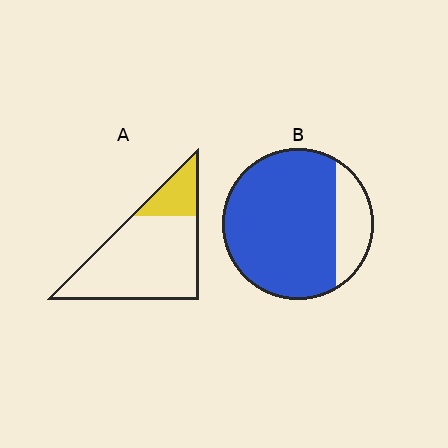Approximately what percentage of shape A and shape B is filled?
A is approximately 20% and B is approximately 80%.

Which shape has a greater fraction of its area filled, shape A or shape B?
Shape B.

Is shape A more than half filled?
No.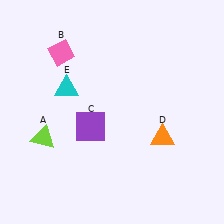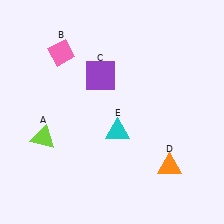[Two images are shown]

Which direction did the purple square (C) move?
The purple square (C) moved up.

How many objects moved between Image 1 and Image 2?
3 objects moved between the two images.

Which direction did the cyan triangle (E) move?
The cyan triangle (E) moved right.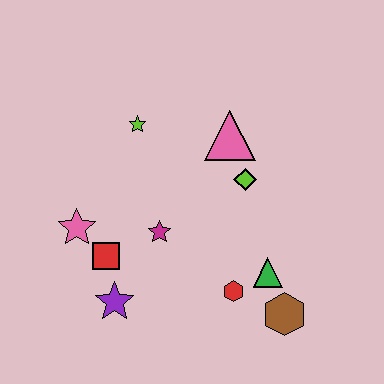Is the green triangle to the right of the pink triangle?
Yes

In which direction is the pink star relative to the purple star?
The pink star is above the purple star.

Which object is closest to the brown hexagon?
The green triangle is closest to the brown hexagon.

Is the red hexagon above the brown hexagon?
Yes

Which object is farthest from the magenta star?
The brown hexagon is farthest from the magenta star.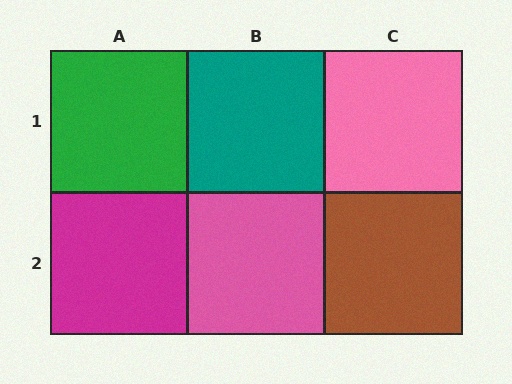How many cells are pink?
2 cells are pink.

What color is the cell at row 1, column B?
Teal.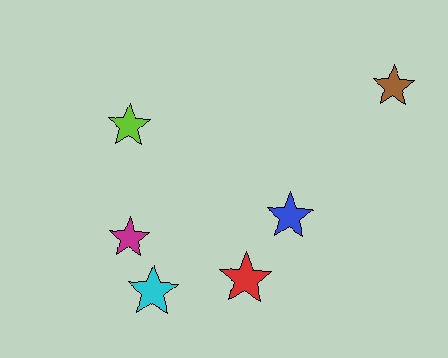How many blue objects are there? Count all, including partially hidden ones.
There is 1 blue object.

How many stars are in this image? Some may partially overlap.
There are 6 stars.